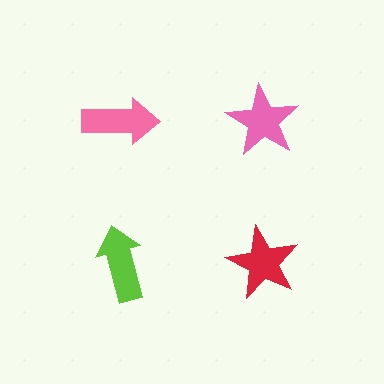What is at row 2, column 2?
A red star.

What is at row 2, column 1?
A lime arrow.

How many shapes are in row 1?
2 shapes.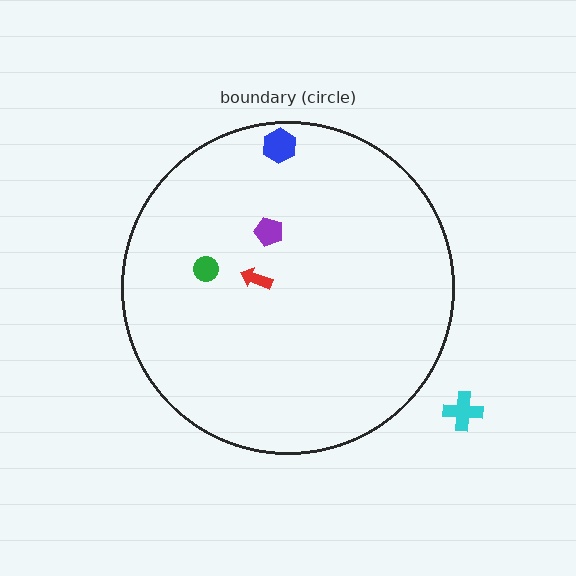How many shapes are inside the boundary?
4 inside, 1 outside.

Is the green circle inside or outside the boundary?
Inside.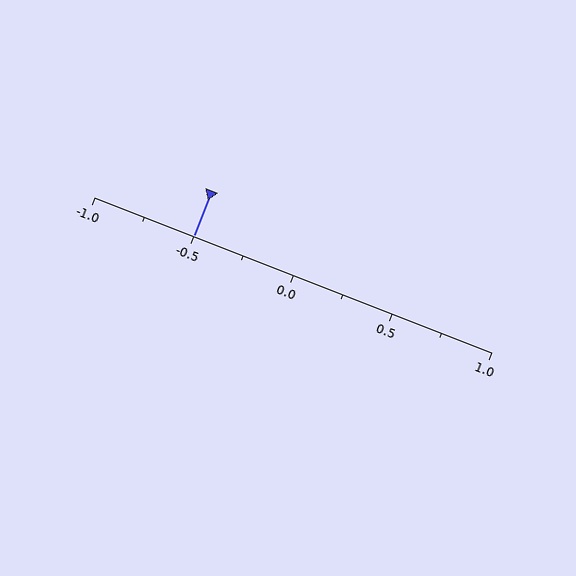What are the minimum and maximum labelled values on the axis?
The axis runs from -1.0 to 1.0.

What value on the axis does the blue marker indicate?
The marker indicates approximately -0.5.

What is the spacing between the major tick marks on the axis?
The major ticks are spaced 0.5 apart.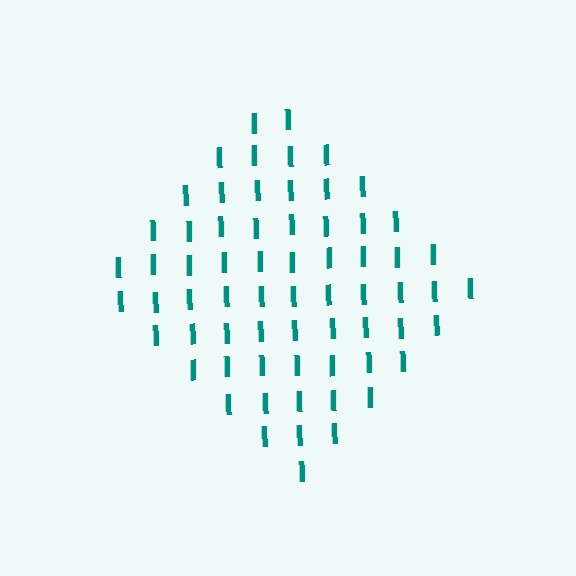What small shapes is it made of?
It is made of small letter I's.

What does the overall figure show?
The overall figure shows a diamond.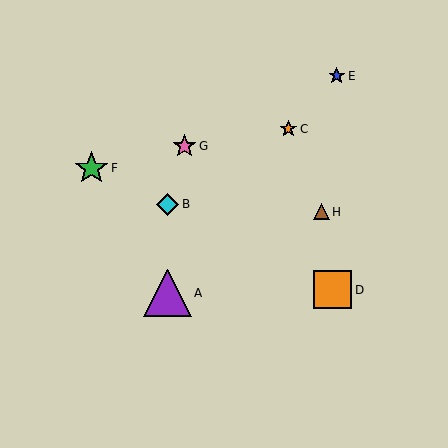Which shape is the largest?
The purple triangle (labeled A) is the largest.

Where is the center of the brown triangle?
The center of the brown triangle is at (321, 212).